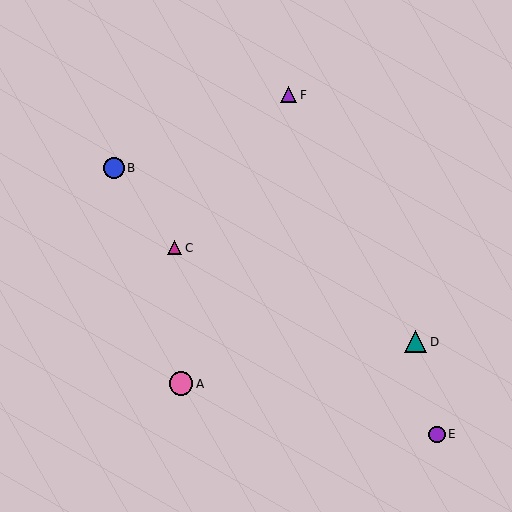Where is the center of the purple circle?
The center of the purple circle is at (437, 434).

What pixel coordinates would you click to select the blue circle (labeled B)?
Click at (114, 168) to select the blue circle B.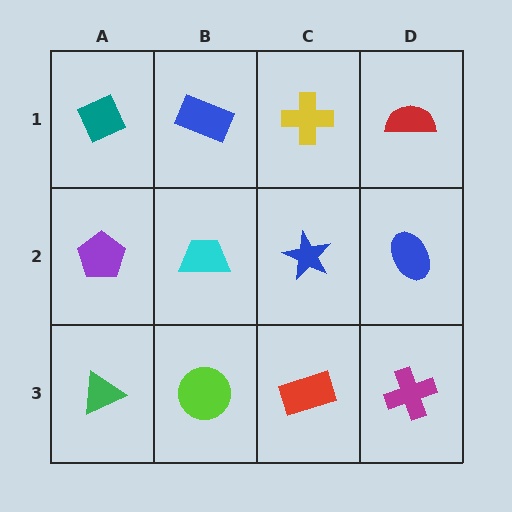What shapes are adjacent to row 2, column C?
A yellow cross (row 1, column C), a red rectangle (row 3, column C), a cyan trapezoid (row 2, column B), a blue ellipse (row 2, column D).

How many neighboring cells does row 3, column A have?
2.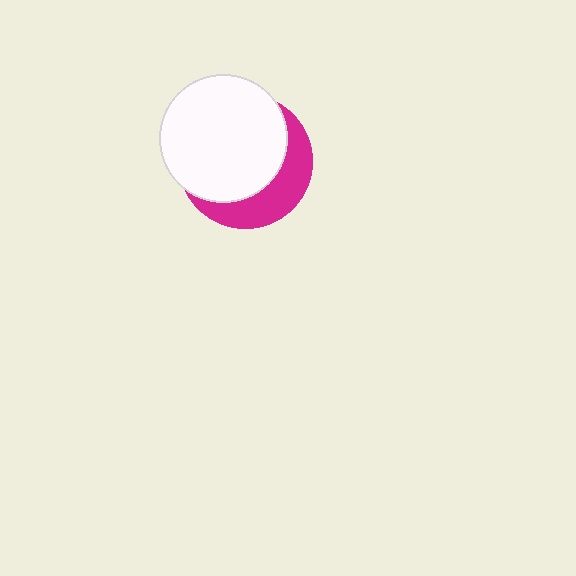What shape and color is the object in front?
The object in front is a white circle.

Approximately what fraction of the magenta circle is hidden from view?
Roughly 67% of the magenta circle is hidden behind the white circle.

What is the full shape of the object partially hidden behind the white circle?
The partially hidden object is a magenta circle.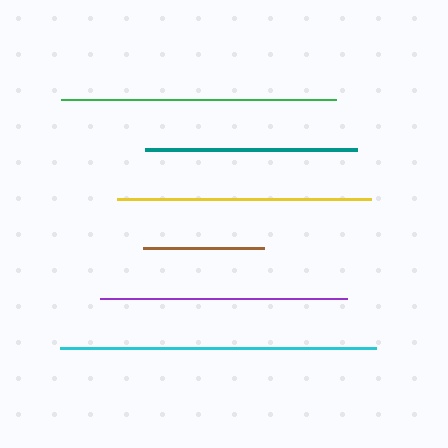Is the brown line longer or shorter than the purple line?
The purple line is longer than the brown line.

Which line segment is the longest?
The cyan line is the longest at approximately 315 pixels.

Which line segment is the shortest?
The brown line is the shortest at approximately 121 pixels.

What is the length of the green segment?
The green segment is approximately 275 pixels long.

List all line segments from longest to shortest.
From longest to shortest: cyan, green, yellow, purple, teal, brown.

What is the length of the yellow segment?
The yellow segment is approximately 255 pixels long.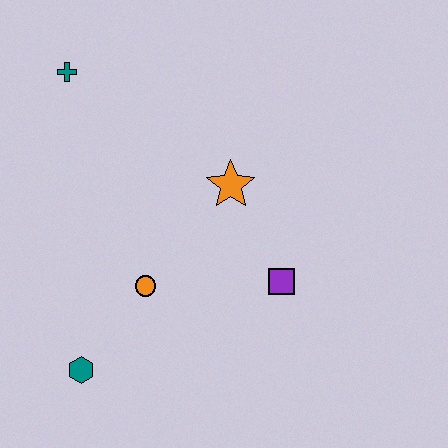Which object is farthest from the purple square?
The teal cross is farthest from the purple square.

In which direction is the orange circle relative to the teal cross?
The orange circle is below the teal cross.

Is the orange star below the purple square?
No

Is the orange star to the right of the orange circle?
Yes